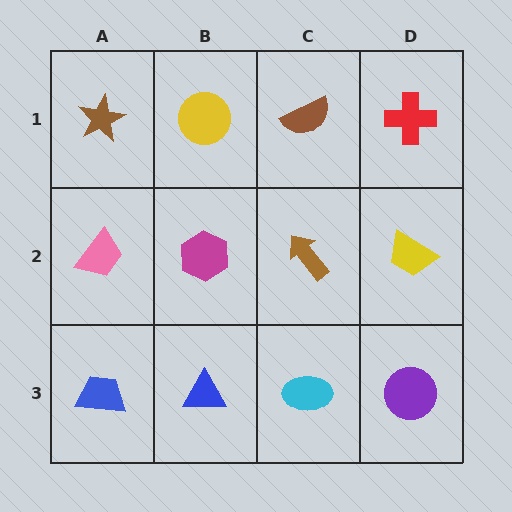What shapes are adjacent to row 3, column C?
A brown arrow (row 2, column C), a blue triangle (row 3, column B), a purple circle (row 3, column D).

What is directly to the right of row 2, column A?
A magenta hexagon.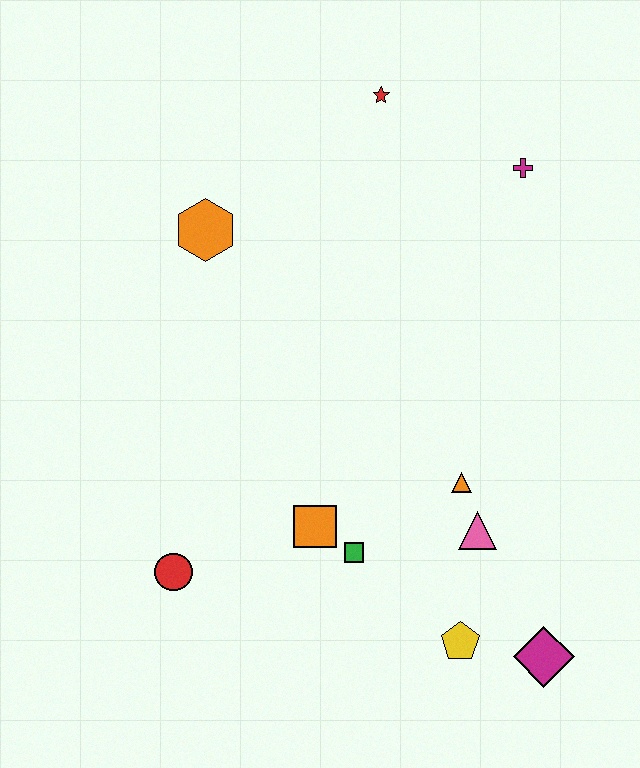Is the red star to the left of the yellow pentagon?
Yes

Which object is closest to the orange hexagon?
The red star is closest to the orange hexagon.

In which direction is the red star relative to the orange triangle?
The red star is above the orange triangle.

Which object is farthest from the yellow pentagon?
The red star is farthest from the yellow pentagon.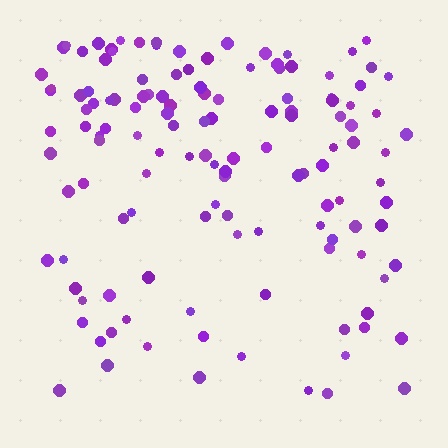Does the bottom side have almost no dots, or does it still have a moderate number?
Still a moderate number, just noticeably fewer than the top.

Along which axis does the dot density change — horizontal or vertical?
Vertical.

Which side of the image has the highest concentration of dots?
The top.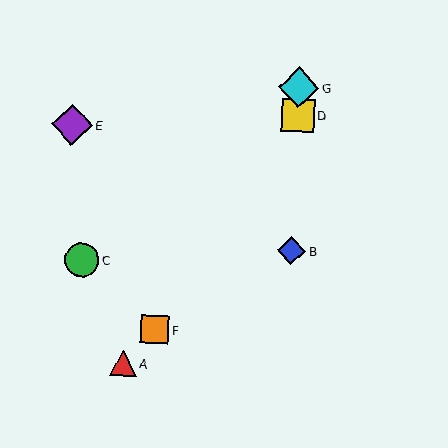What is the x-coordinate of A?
Object A is at x≈123.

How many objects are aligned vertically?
3 objects (B, D, G) are aligned vertically.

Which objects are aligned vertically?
Objects B, D, G are aligned vertically.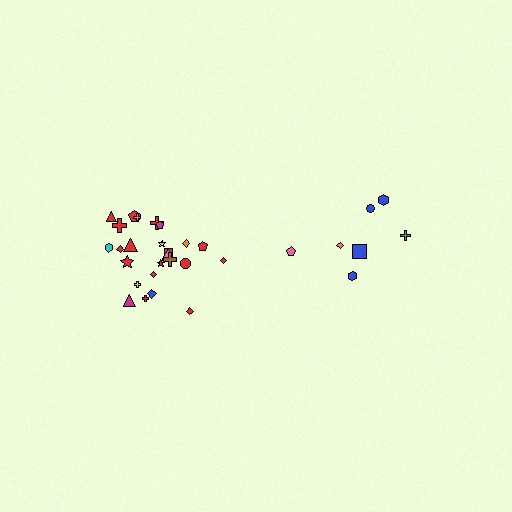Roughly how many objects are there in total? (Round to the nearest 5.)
Roughly 30 objects in total.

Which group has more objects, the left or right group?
The left group.